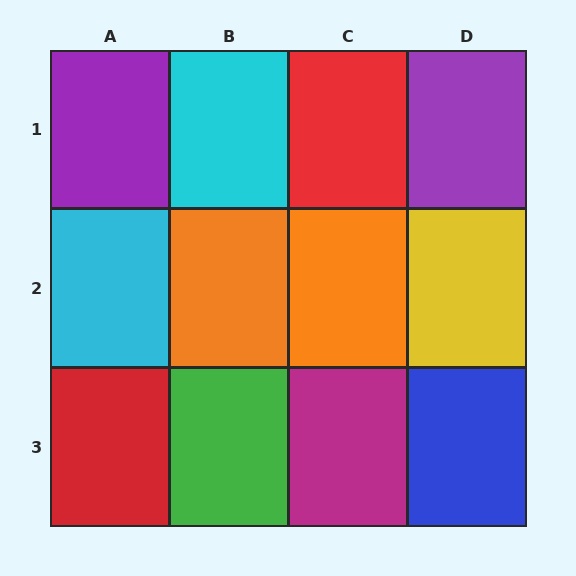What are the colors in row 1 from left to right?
Purple, cyan, red, purple.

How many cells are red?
2 cells are red.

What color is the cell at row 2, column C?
Orange.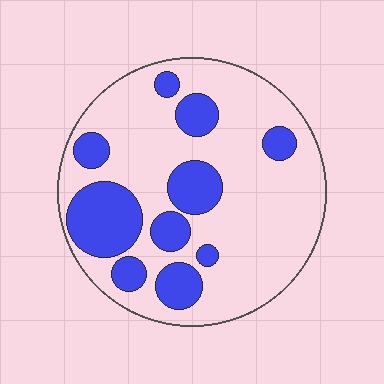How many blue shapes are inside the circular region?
10.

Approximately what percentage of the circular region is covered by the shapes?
Approximately 25%.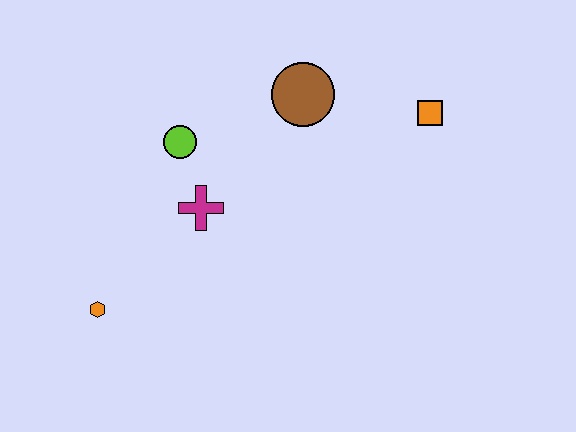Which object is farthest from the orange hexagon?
The orange square is farthest from the orange hexagon.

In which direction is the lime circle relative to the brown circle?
The lime circle is to the left of the brown circle.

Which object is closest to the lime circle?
The magenta cross is closest to the lime circle.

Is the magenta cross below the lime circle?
Yes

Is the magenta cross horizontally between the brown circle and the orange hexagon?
Yes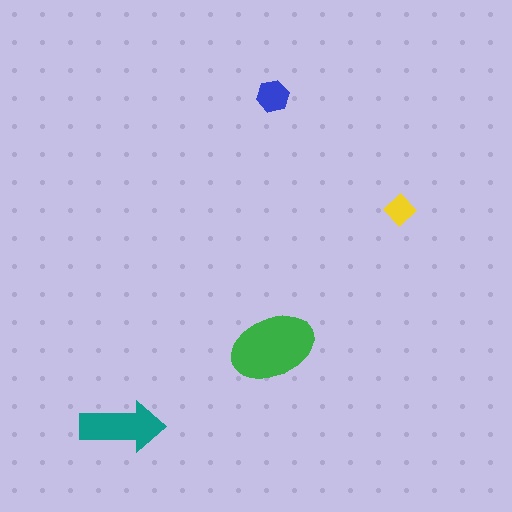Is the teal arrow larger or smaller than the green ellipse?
Smaller.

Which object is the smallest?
The yellow diamond.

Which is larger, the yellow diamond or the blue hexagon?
The blue hexagon.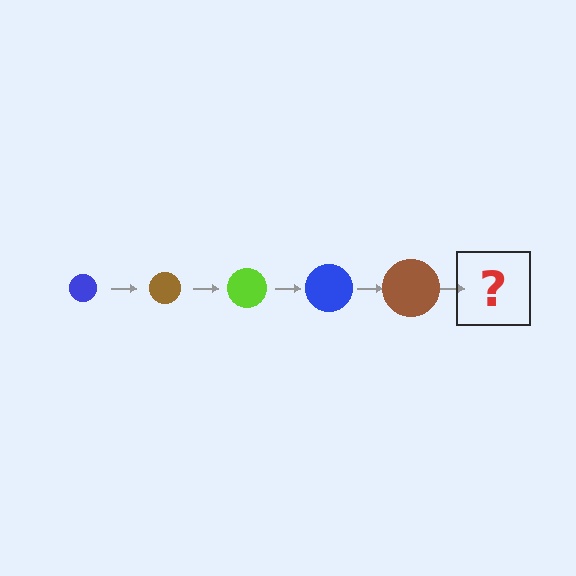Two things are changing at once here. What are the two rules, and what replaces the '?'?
The two rules are that the circle grows larger each step and the color cycles through blue, brown, and lime. The '?' should be a lime circle, larger than the previous one.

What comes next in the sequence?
The next element should be a lime circle, larger than the previous one.